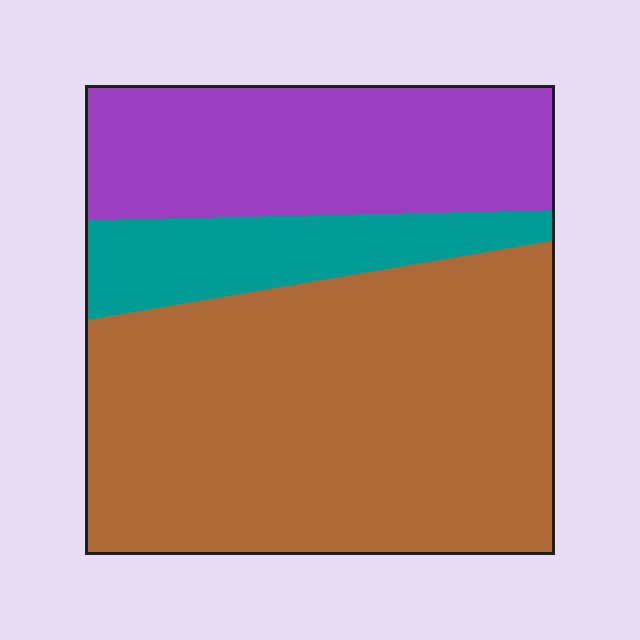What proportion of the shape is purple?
Purple covers about 30% of the shape.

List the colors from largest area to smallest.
From largest to smallest: brown, purple, teal.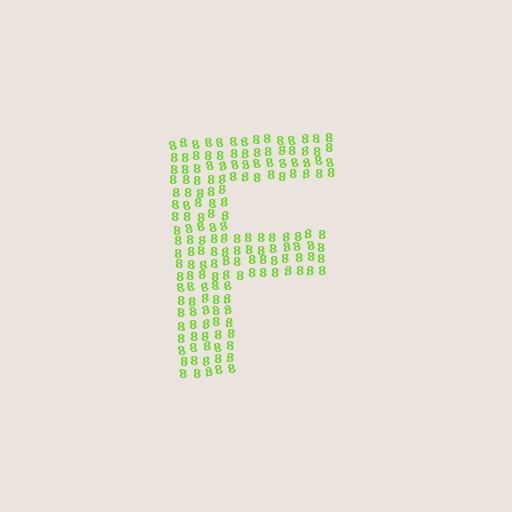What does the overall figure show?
The overall figure shows the letter F.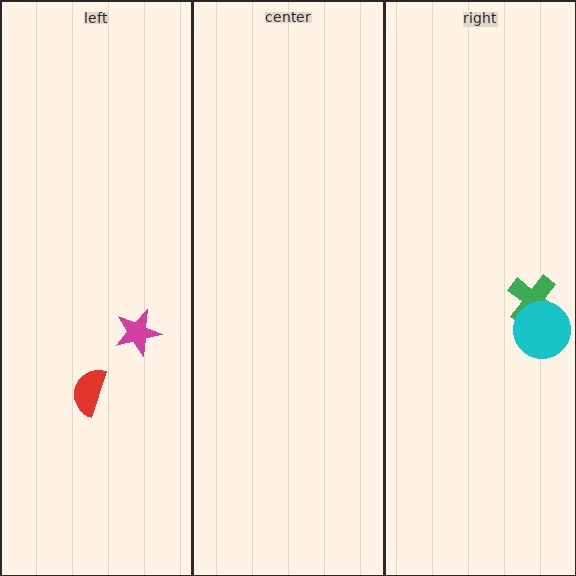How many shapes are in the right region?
2.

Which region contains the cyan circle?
The right region.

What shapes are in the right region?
The green cross, the cyan circle.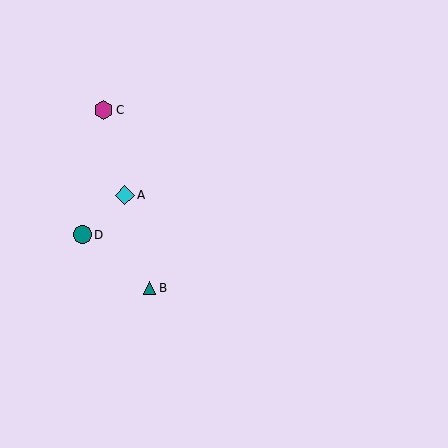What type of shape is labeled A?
Shape A is a cyan diamond.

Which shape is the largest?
The cyan diamond (labeled A) is the largest.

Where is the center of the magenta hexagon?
The center of the magenta hexagon is at (103, 110).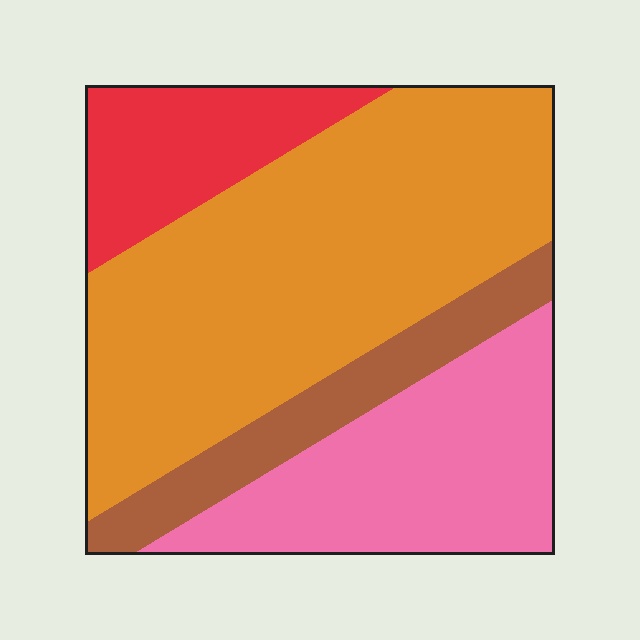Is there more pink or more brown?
Pink.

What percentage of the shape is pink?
Pink takes up about one quarter (1/4) of the shape.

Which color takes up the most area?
Orange, at roughly 50%.